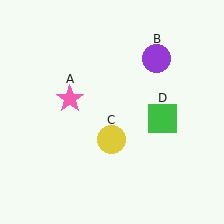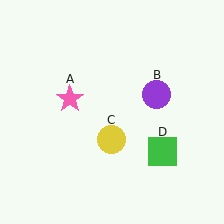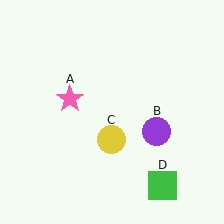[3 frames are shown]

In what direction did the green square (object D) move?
The green square (object D) moved down.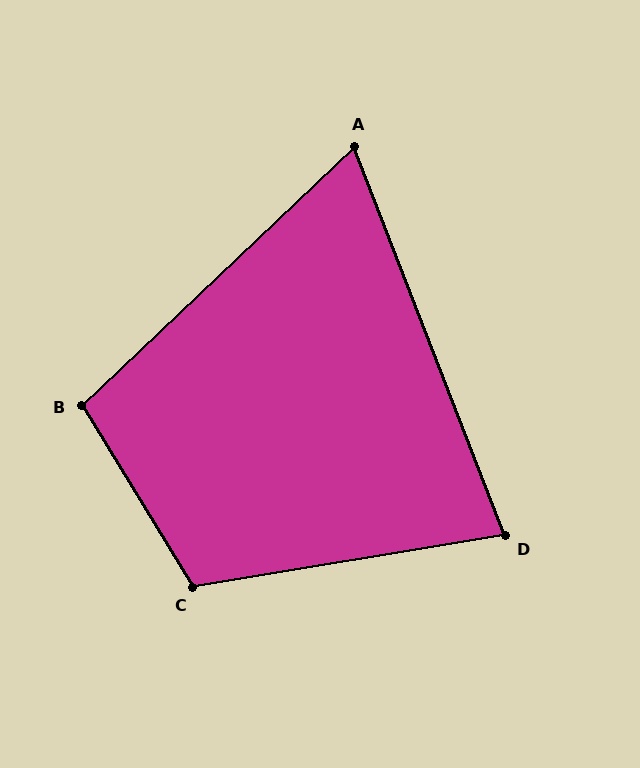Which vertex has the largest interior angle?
C, at approximately 112 degrees.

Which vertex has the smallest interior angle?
A, at approximately 68 degrees.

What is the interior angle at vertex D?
Approximately 78 degrees (acute).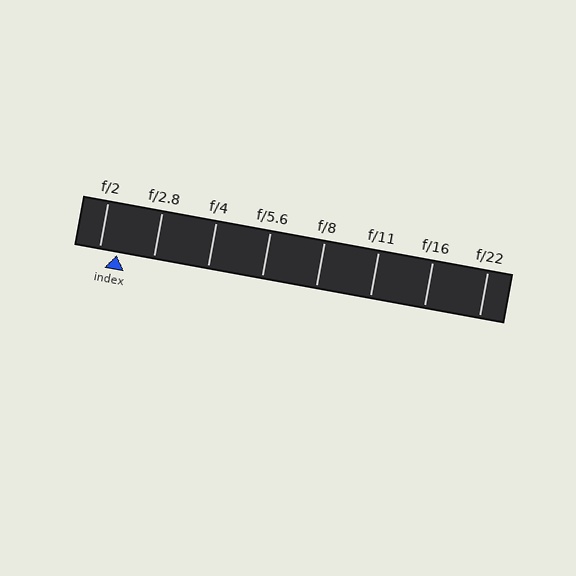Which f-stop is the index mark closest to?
The index mark is closest to f/2.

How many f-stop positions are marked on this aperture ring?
There are 8 f-stop positions marked.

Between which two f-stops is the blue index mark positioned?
The index mark is between f/2 and f/2.8.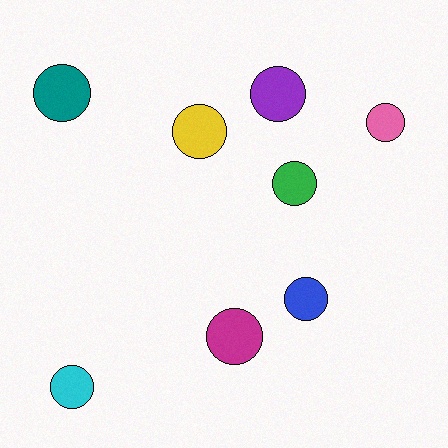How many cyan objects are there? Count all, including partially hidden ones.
There is 1 cyan object.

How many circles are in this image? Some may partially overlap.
There are 8 circles.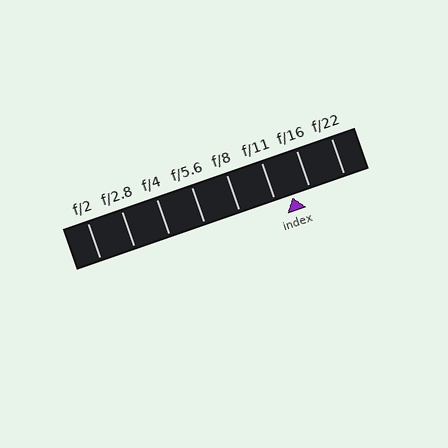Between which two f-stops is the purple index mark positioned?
The index mark is between f/11 and f/16.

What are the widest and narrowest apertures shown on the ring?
The widest aperture shown is f/2 and the narrowest is f/22.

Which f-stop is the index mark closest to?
The index mark is closest to f/11.